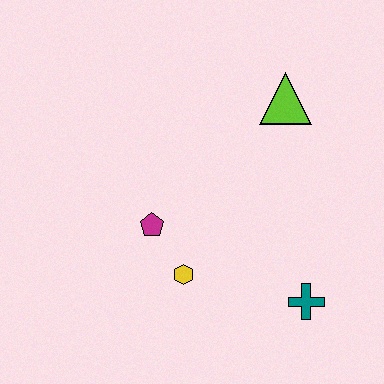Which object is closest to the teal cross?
The yellow hexagon is closest to the teal cross.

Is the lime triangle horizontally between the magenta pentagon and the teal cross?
Yes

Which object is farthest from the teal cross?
The lime triangle is farthest from the teal cross.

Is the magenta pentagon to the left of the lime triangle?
Yes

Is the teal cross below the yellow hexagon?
Yes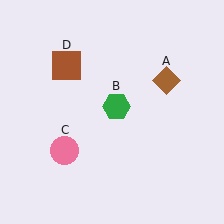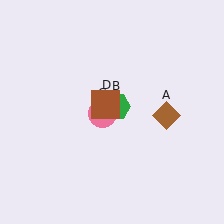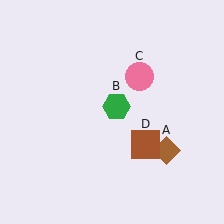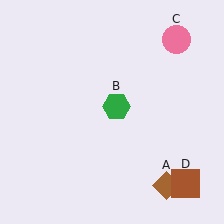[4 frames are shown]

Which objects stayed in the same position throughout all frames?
Green hexagon (object B) remained stationary.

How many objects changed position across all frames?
3 objects changed position: brown diamond (object A), pink circle (object C), brown square (object D).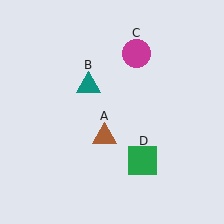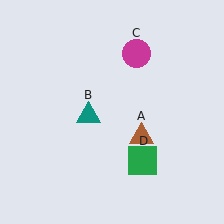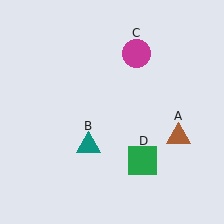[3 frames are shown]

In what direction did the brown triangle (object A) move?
The brown triangle (object A) moved right.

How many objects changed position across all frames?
2 objects changed position: brown triangle (object A), teal triangle (object B).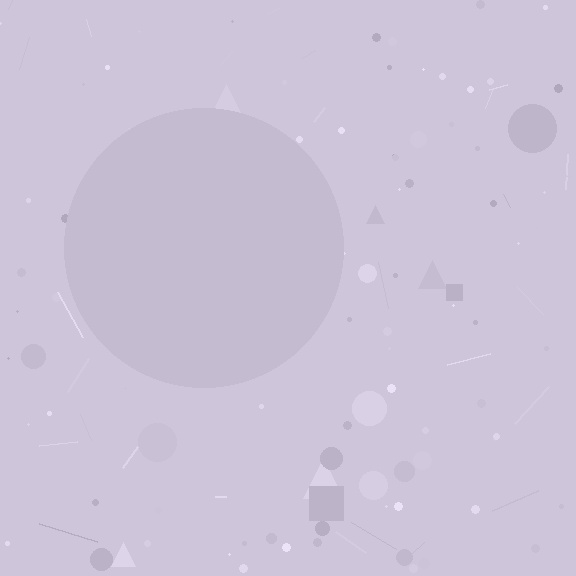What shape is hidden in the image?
A circle is hidden in the image.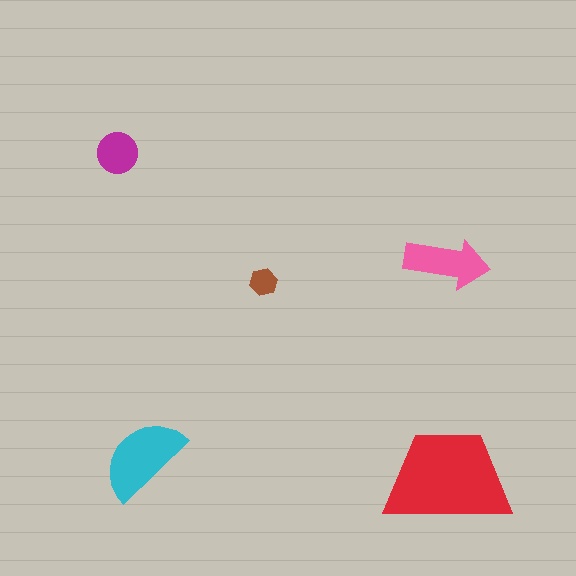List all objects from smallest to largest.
The brown hexagon, the magenta circle, the pink arrow, the cyan semicircle, the red trapezoid.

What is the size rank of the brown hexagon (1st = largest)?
5th.